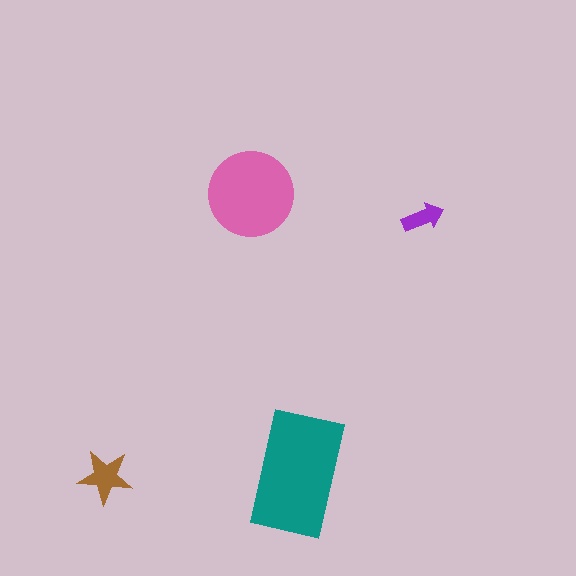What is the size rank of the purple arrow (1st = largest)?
4th.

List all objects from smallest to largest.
The purple arrow, the brown star, the pink circle, the teal rectangle.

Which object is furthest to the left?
The brown star is leftmost.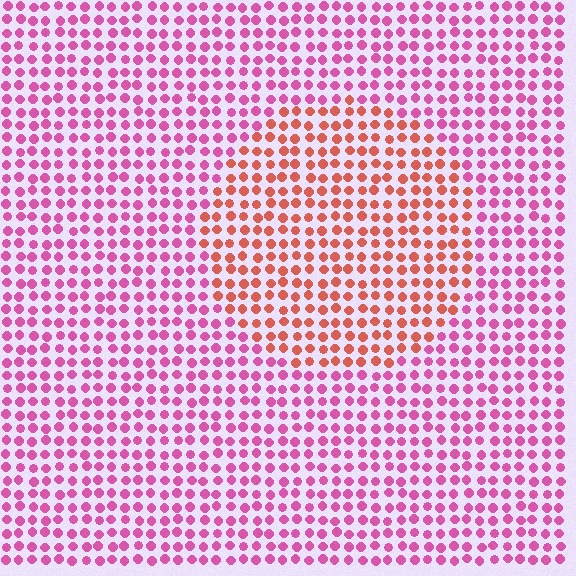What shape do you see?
I see a circle.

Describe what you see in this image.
The image is filled with small pink elements in a uniform arrangement. A circle-shaped region is visible where the elements are tinted to a slightly different hue, forming a subtle color boundary.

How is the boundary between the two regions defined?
The boundary is defined purely by a slight shift in hue (about 43 degrees). Spacing, size, and orientation are identical on both sides.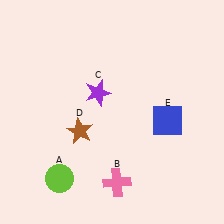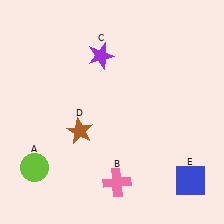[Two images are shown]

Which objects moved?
The objects that moved are: the lime circle (A), the purple star (C), the blue square (E).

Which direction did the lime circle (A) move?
The lime circle (A) moved left.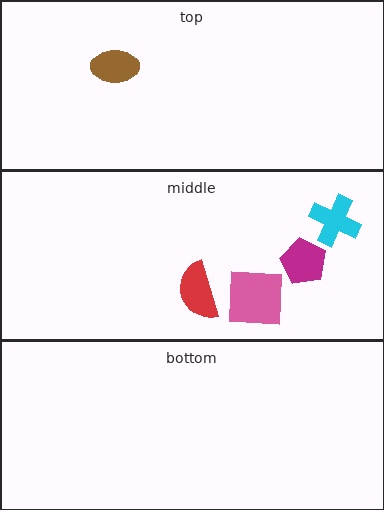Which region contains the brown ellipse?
The top region.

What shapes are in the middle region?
The pink square, the red semicircle, the cyan cross, the magenta pentagon.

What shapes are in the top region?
The brown ellipse.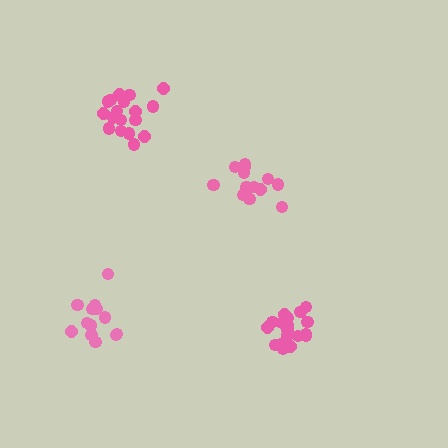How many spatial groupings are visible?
There are 4 spatial groupings.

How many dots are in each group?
Group 1: 19 dots, Group 2: 14 dots, Group 3: 13 dots, Group 4: 18 dots (64 total).